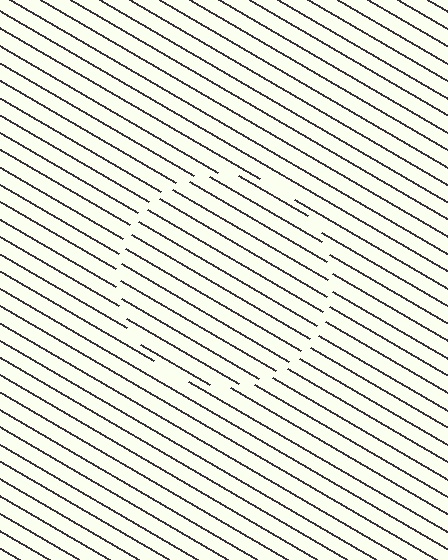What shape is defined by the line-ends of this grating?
An illusory circle. The interior of the shape contains the same grating, shifted by half a period — the contour is defined by the phase discontinuity where line-ends from the inner and outer gratings abut.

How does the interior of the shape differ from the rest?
The interior of the shape contains the same grating, shifted by half a period — the contour is defined by the phase discontinuity where line-ends from the inner and outer gratings abut.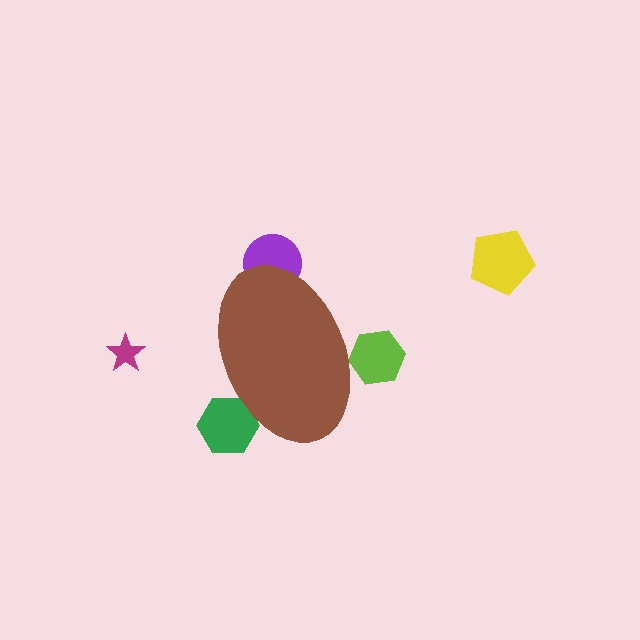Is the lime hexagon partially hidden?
Yes, the lime hexagon is partially hidden behind the brown ellipse.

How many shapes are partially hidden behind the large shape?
3 shapes are partially hidden.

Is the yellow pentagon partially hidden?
No, the yellow pentagon is fully visible.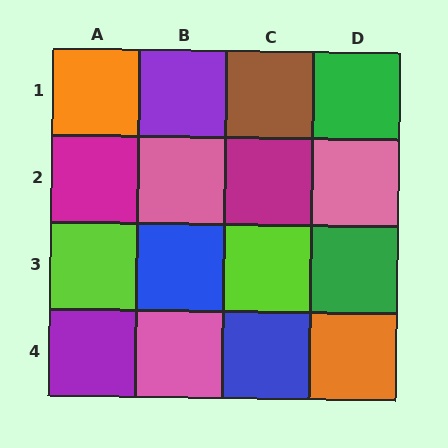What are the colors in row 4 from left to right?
Purple, pink, blue, orange.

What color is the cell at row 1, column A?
Orange.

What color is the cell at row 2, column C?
Magenta.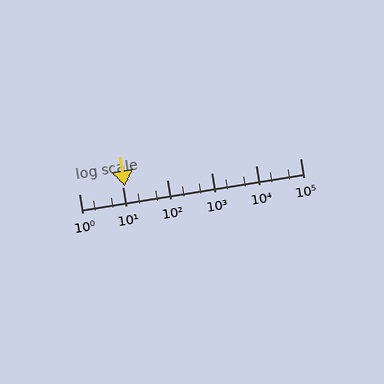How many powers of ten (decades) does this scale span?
The scale spans 5 decades, from 1 to 100000.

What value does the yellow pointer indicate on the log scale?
The pointer indicates approximately 11.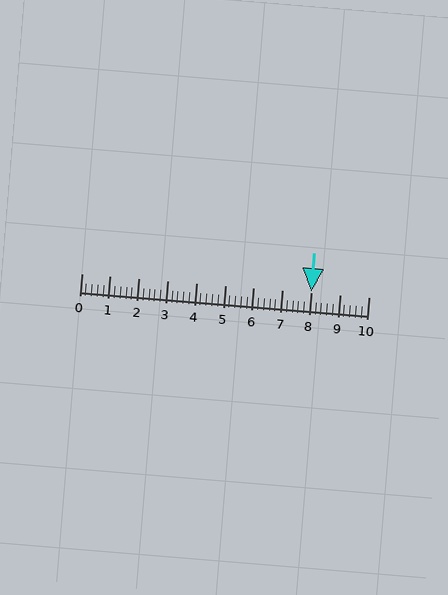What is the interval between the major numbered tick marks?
The major tick marks are spaced 1 units apart.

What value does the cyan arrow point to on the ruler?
The cyan arrow points to approximately 8.0.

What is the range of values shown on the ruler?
The ruler shows values from 0 to 10.